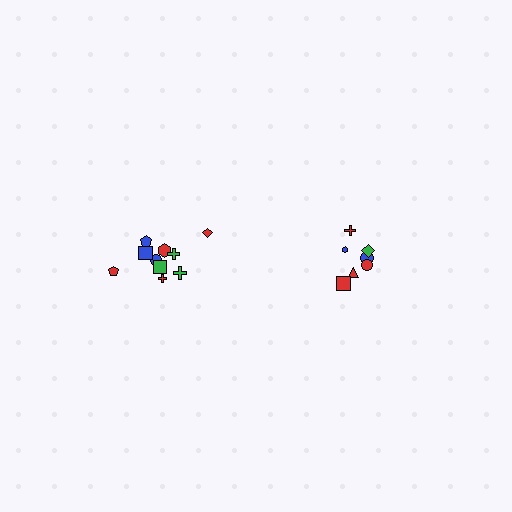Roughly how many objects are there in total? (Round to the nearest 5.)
Roughly 15 objects in total.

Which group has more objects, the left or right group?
The left group.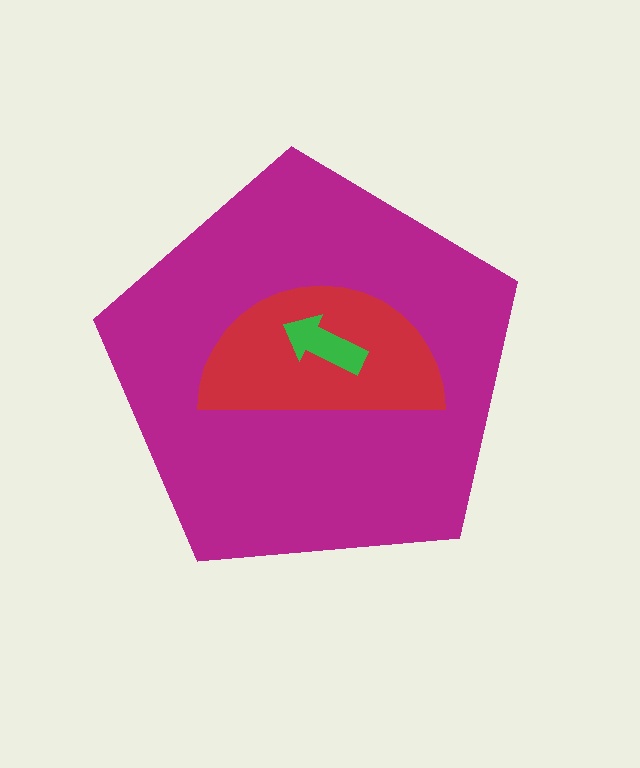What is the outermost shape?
The magenta pentagon.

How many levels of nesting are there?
3.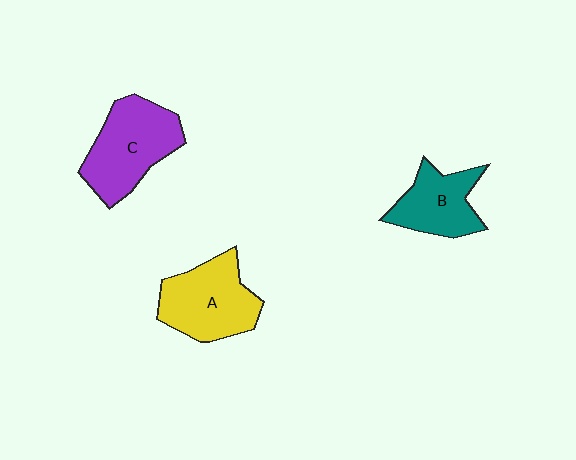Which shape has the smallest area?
Shape B (teal).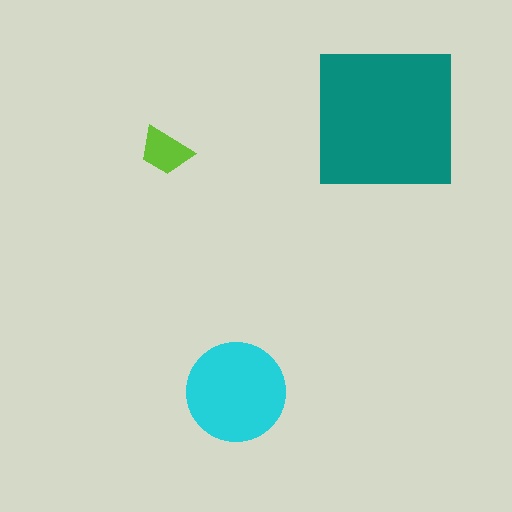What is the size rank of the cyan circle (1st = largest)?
2nd.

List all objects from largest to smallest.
The teal square, the cyan circle, the lime trapezoid.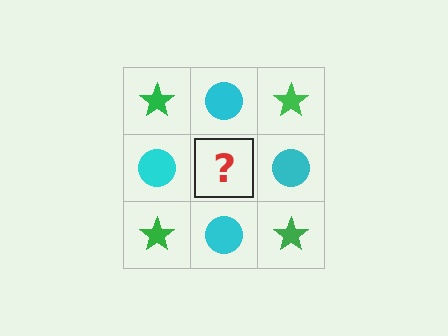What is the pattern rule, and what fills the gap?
The rule is that it alternates green star and cyan circle in a checkerboard pattern. The gap should be filled with a green star.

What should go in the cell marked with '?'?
The missing cell should contain a green star.